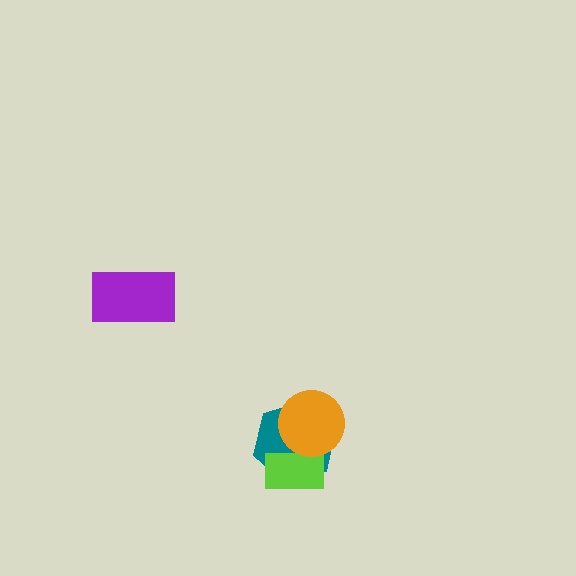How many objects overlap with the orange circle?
2 objects overlap with the orange circle.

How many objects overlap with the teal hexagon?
2 objects overlap with the teal hexagon.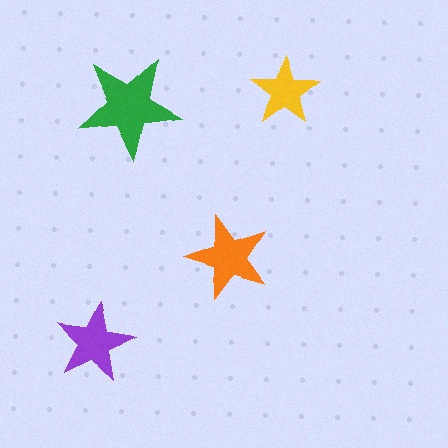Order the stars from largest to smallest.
the green one, the orange one, the purple one, the yellow one.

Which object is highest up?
The yellow star is topmost.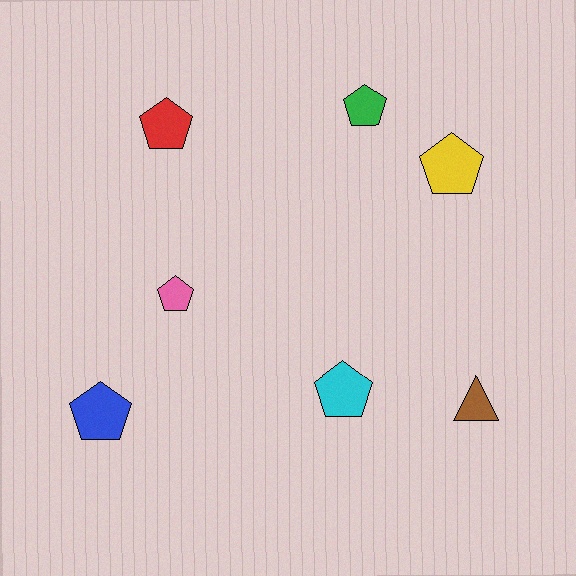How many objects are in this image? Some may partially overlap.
There are 7 objects.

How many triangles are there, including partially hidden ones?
There is 1 triangle.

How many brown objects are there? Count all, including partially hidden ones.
There is 1 brown object.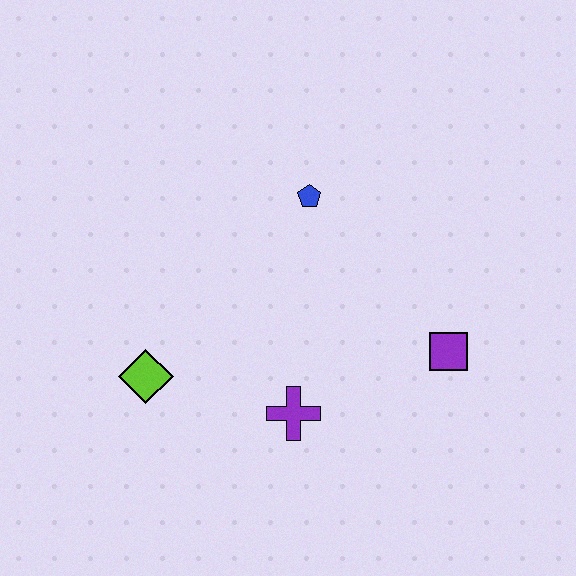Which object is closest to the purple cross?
The lime diamond is closest to the purple cross.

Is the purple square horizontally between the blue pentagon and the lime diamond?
No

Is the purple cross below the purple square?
Yes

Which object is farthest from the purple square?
The lime diamond is farthest from the purple square.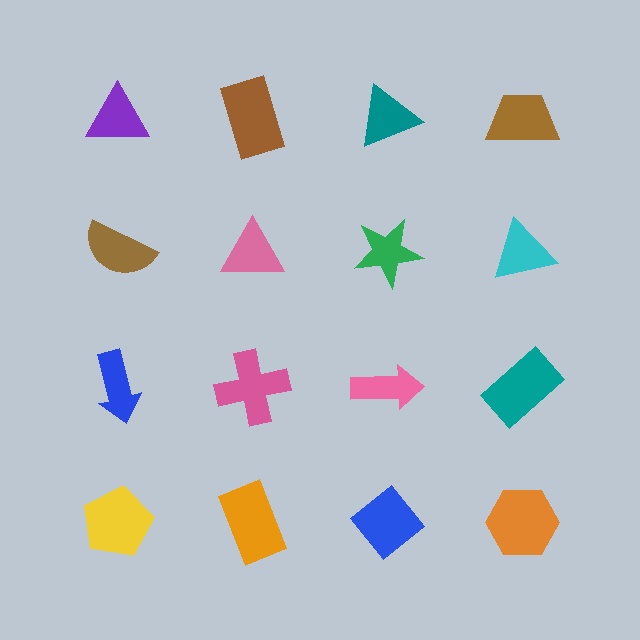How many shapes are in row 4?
4 shapes.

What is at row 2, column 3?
A green star.